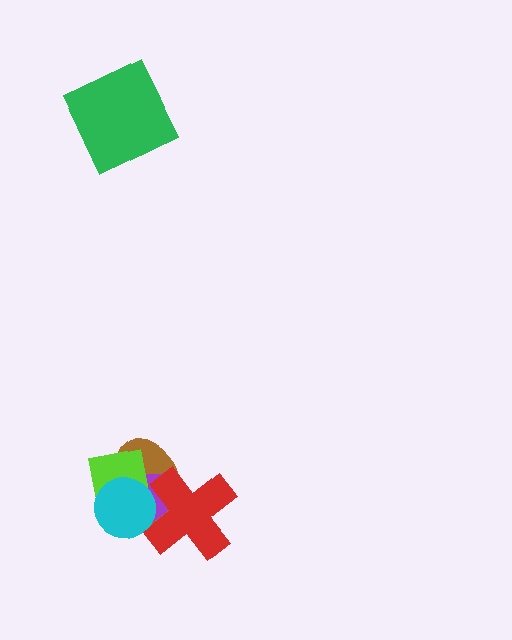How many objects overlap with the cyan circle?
4 objects overlap with the cyan circle.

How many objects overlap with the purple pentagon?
4 objects overlap with the purple pentagon.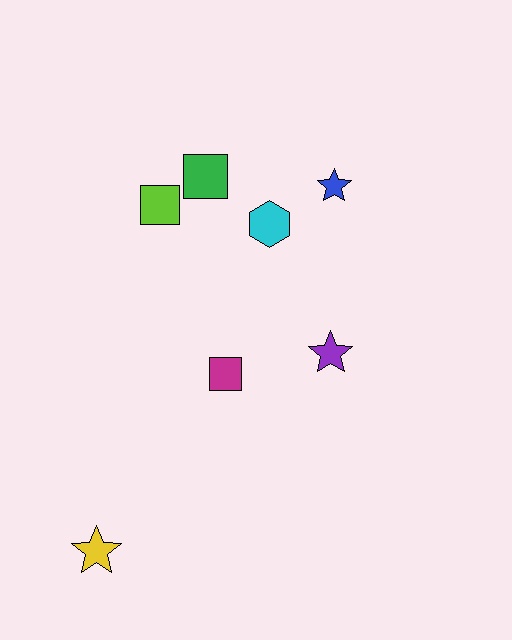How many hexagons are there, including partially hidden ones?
There is 1 hexagon.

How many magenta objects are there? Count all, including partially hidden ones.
There is 1 magenta object.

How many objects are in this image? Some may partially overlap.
There are 7 objects.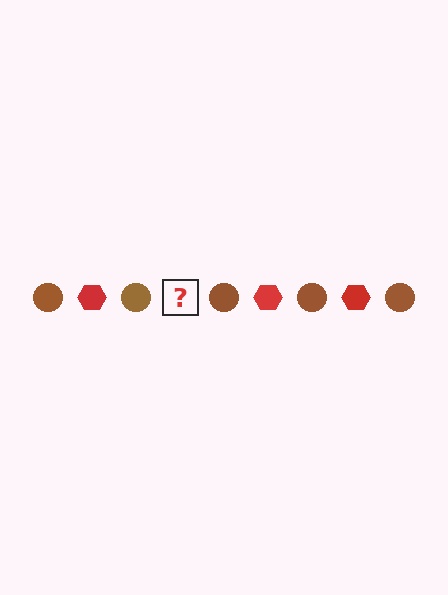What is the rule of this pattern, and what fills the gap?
The rule is that the pattern alternates between brown circle and red hexagon. The gap should be filled with a red hexagon.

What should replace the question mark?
The question mark should be replaced with a red hexagon.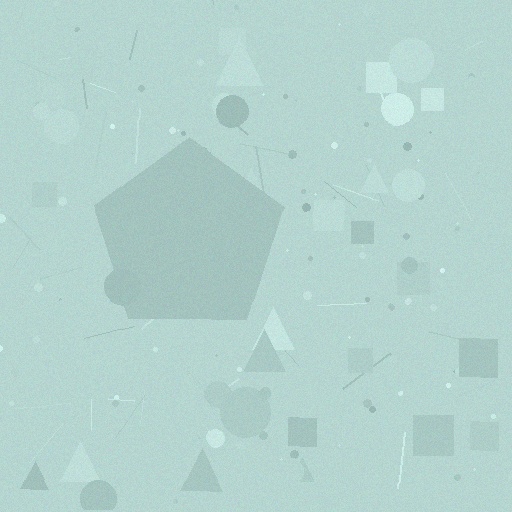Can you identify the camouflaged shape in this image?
The camouflaged shape is a pentagon.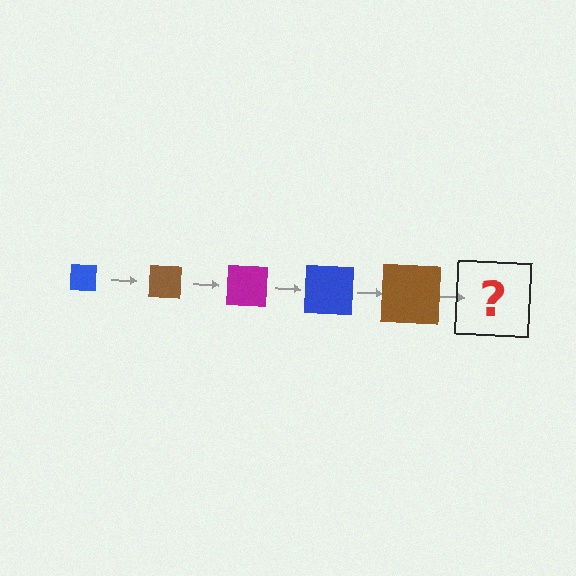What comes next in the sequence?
The next element should be a magenta square, larger than the previous one.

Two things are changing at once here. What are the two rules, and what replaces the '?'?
The two rules are that the square grows larger each step and the color cycles through blue, brown, and magenta. The '?' should be a magenta square, larger than the previous one.